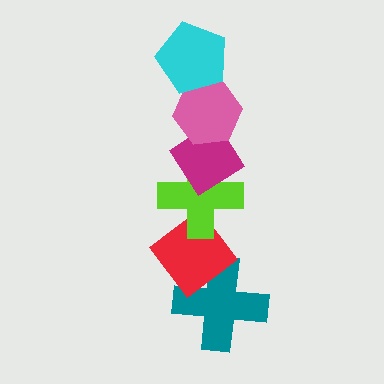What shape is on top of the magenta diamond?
The pink hexagon is on top of the magenta diamond.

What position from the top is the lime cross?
The lime cross is 4th from the top.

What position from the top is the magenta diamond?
The magenta diamond is 3rd from the top.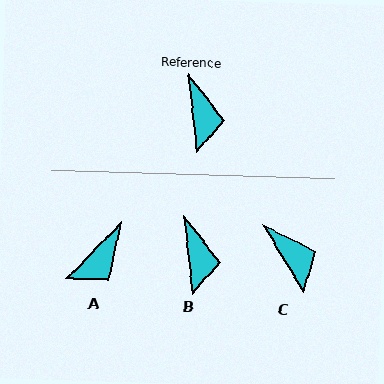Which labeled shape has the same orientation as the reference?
B.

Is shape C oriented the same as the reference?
No, it is off by about 25 degrees.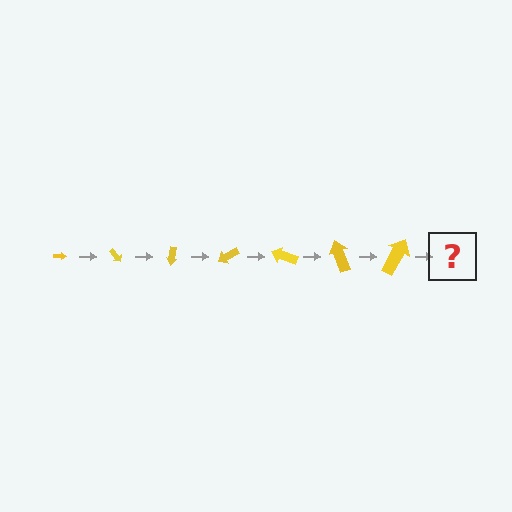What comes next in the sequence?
The next element should be an arrow, larger than the previous one and rotated 350 degrees from the start.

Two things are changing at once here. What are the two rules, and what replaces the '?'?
The two rules are that the arrow grows larger each step and it rotates 50 degrees each step. The '?' should be an arrow, larger than the previous one and rotated 350 degrees from the start.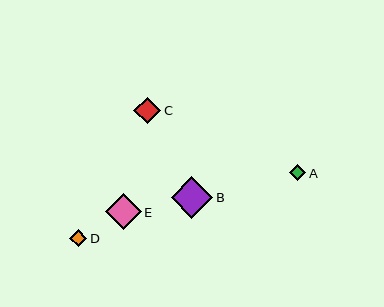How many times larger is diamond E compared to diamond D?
Diamond E is approximately 2.0 times the size of diamond D.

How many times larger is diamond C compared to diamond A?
Diamond C is approximately 1.6 times the size of diamond A.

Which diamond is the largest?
Diamond B is the largest with a size of approximately 41 pixels.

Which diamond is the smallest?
Diamond A is the smallest with a size of approximately 16 pixels.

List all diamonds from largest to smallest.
From largest to smallest: B, E, C, D, A.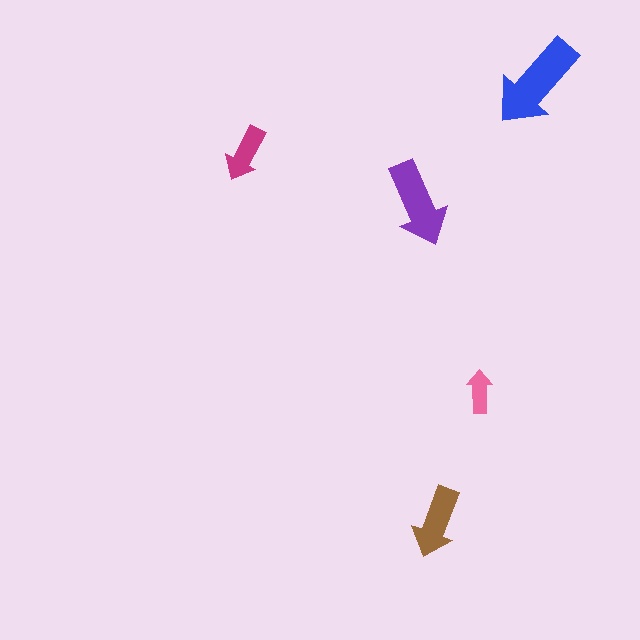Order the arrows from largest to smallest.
the blue one, the purple one, the brown one, the magenta one, the pink one.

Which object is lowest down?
The brown arrow is bottommost.